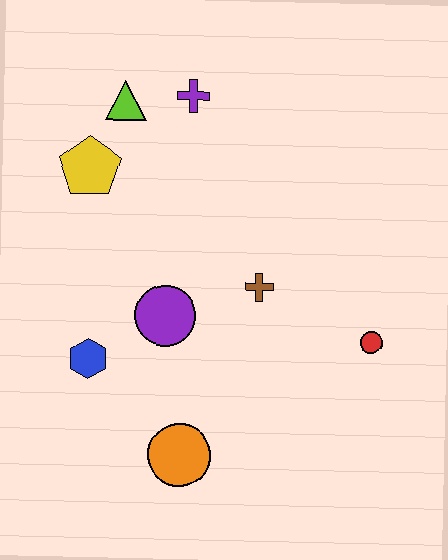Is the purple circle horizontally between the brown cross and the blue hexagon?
Yes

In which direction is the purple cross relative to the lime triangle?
The purple cross is to the right of the lime triangle.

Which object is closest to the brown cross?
The purple circle is closest to the brown cross.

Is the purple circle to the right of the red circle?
No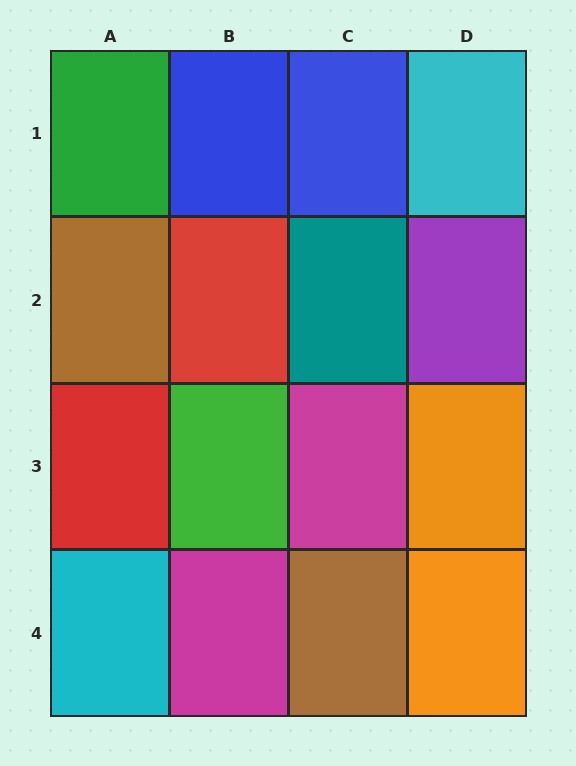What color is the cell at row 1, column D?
Cyan.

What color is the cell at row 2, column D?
Purple.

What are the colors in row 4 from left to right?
Cyan, magenta, brown, orange.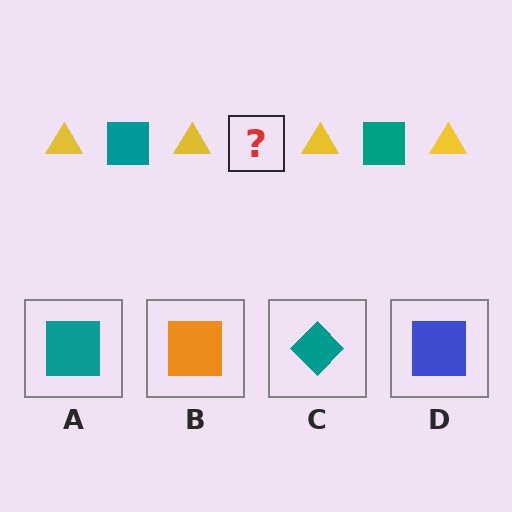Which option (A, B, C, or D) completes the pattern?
A.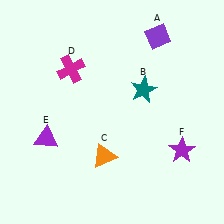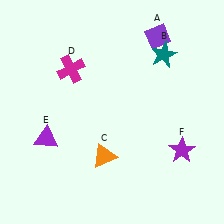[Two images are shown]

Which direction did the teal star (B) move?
The teal star (B) moved up.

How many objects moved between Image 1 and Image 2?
1 object moved between the two images.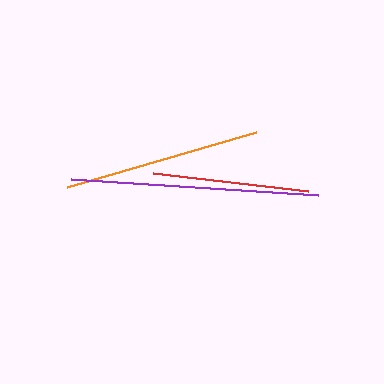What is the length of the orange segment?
The orange segment is approximately 197 pixels long.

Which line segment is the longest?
The purple line is the longest at approximately 248 pixels.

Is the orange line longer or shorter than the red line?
The orange line is longer than the red line.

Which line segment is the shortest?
The red line is the shortest at approximately 155 pixels.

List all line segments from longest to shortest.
From longest to shortest: purple, orange, red.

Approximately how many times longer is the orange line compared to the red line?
The orange line is approximately 1.3 times the length of the red line.